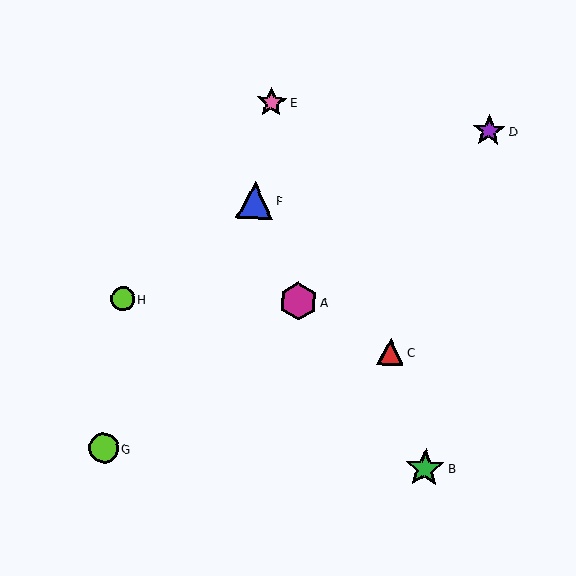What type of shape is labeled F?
Shape F is a blue triangle.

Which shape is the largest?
The green star (labeled B) is the largest.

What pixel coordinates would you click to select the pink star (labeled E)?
Click at (272, 102) to select the pink star E.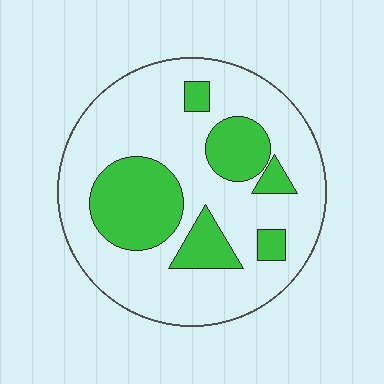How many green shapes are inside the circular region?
6.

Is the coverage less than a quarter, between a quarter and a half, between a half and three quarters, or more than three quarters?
Between a quarter and a half.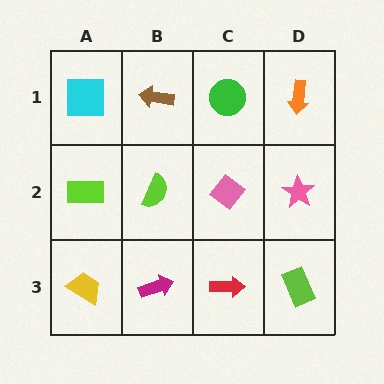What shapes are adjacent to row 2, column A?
A cyan square (row 1, column A), a yellow trapezoid (row 3, column A), a lime semicircle (row 2, column B).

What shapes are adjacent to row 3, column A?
A lime rectangle (row 2, column A), a magenta arrow (row 3, column B).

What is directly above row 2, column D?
An orange arrow.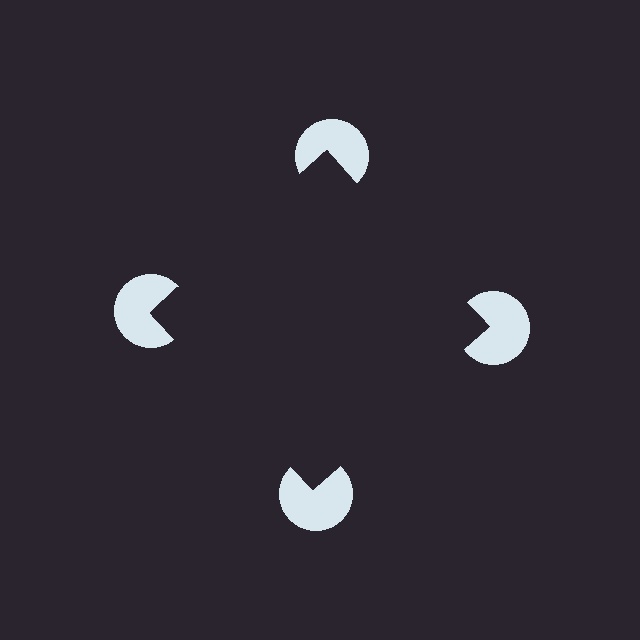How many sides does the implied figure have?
4 sides.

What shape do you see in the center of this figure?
An illusory square — its edges are inferred from the aligned wedge cuts in the pac-man discs, not physically drawn.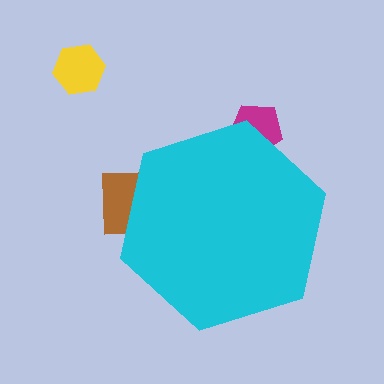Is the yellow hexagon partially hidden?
No, the yellow hexagon is fully visible.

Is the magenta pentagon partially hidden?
Yes, the magenta pentagon is partially hidden behind the cyan hexagon.